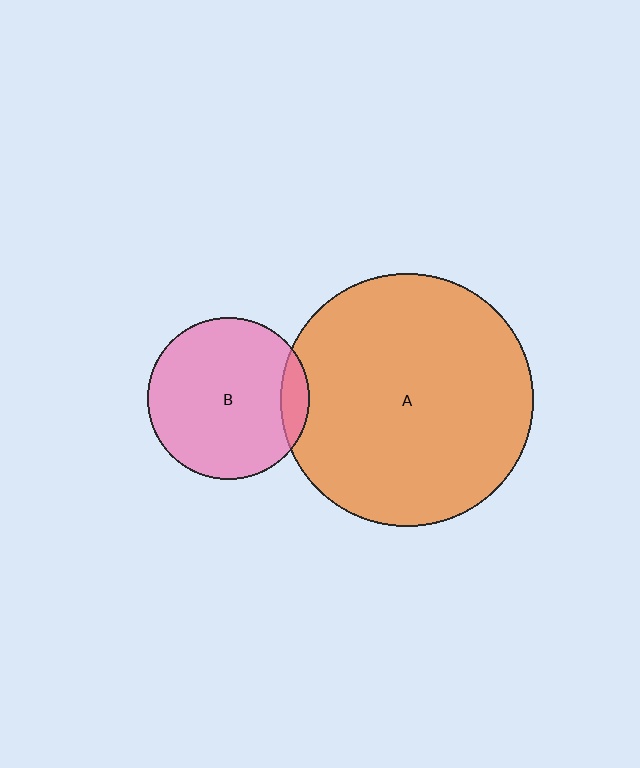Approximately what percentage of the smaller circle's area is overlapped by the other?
Approximately 10%.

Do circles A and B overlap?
Yes.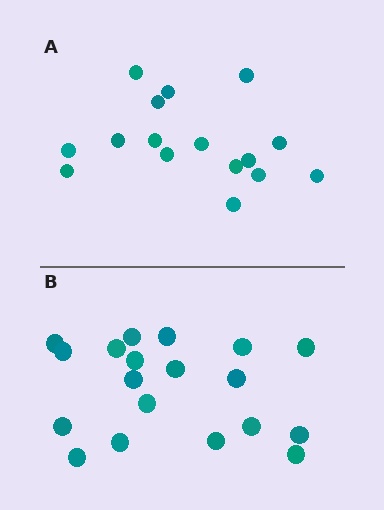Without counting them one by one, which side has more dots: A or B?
Region B (the bottom region) has more dots.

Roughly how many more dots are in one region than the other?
Region B has just a few more — roughly 2 or 3 more dots than region A.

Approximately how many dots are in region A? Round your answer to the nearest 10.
About 20 dots. (The exact count is 16, which rounds to 20.)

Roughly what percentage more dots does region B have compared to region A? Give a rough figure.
About 20% more.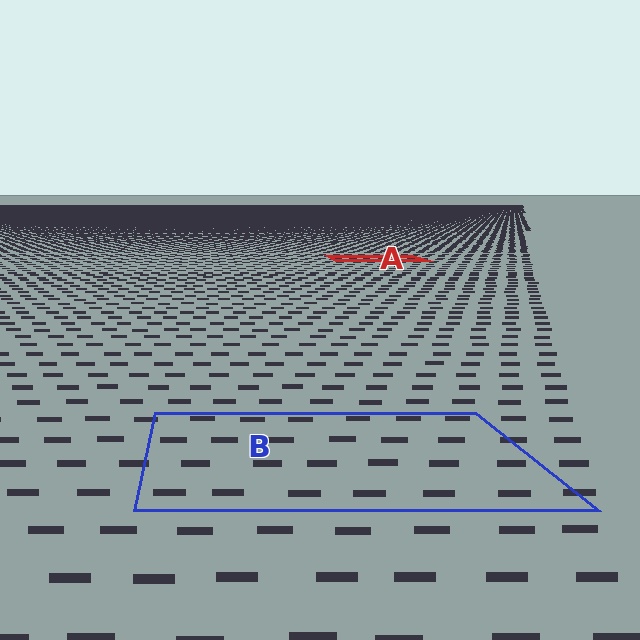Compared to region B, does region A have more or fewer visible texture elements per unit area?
Region A has more texture elements per unit area — they are packed more densely because it is farther away.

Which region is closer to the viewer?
Region B is closer. The texture elements there are larger and more spread out.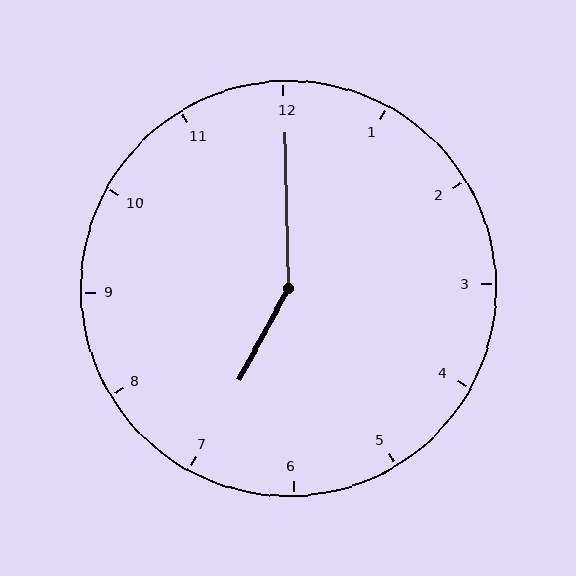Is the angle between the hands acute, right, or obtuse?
It is obtuse.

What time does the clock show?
7:00.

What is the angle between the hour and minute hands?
Approximately 150 degrees.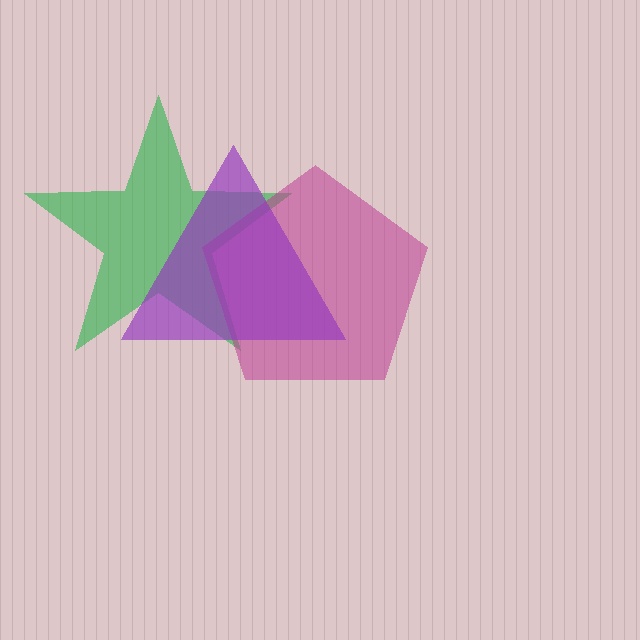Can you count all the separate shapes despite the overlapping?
Yes, there are 3 separate shapes.